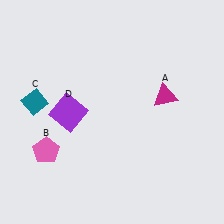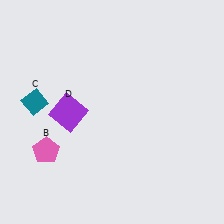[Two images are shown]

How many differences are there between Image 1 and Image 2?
There is 1 difference between the two images.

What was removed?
The magenta triangle (A) was removed in Image 2.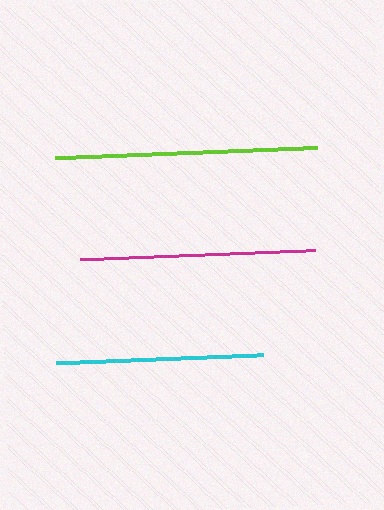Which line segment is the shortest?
The cyan line is the shortest at approximately 208 pixels.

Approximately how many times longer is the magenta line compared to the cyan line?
The magenta line is approximately 1.1 times the length of the cyan line.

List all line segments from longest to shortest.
From longest to shortest: lime, magenta, cyan.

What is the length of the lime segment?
The lime segment is approximately 262 pixels long.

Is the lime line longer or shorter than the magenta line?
The lime line is longer than the magenta line.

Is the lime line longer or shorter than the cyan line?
The lime line is longer than the cyan line.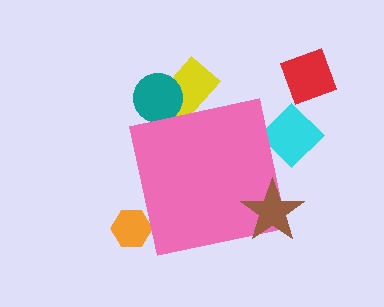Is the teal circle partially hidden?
Yes, the teal circle is partially hidden behind the pink square.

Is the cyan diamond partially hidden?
Yes, the cyan diamond is partially hidden behind the pink square.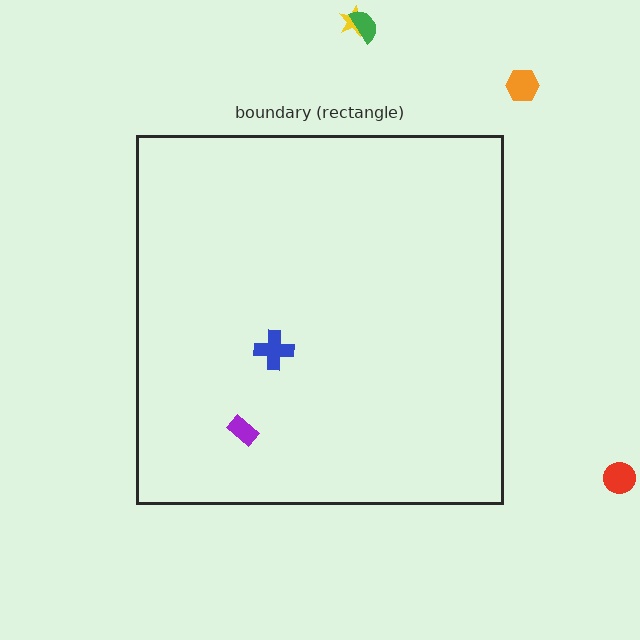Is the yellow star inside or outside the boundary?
Outside.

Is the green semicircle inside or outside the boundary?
Outside.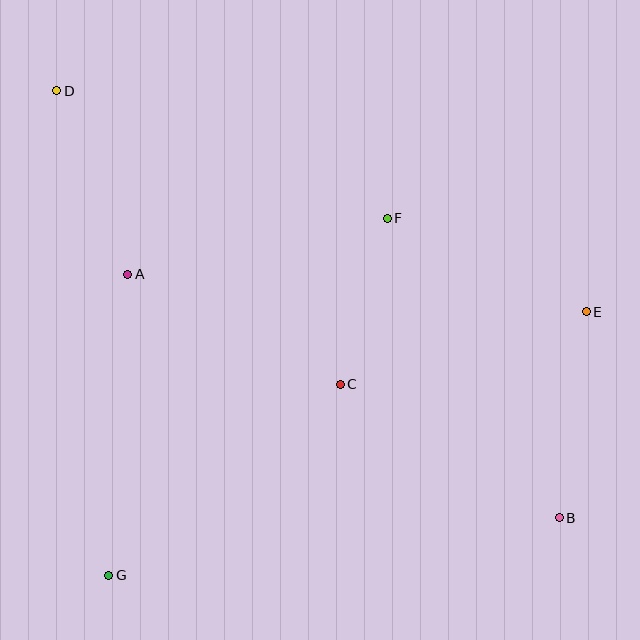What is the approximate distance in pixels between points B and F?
The distance between B and F is approximately 346 pixels.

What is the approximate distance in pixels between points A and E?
The distance between A and E is approximately 460 pixels.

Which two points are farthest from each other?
Points B and D are farthest from each other.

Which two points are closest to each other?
Points C and F are closest to each other.